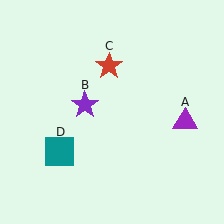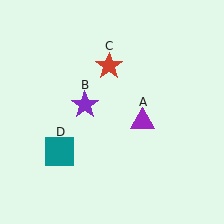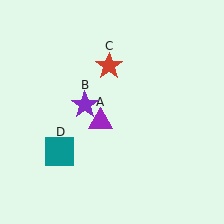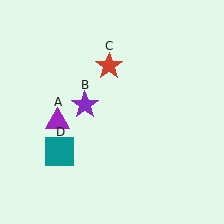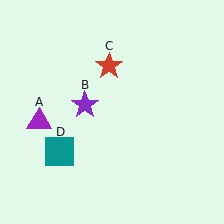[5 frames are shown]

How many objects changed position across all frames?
1 object changed position: purple triangle (object A).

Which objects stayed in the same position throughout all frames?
Purple star (object B) and red star (object C) and teal square (object D) remained stationary.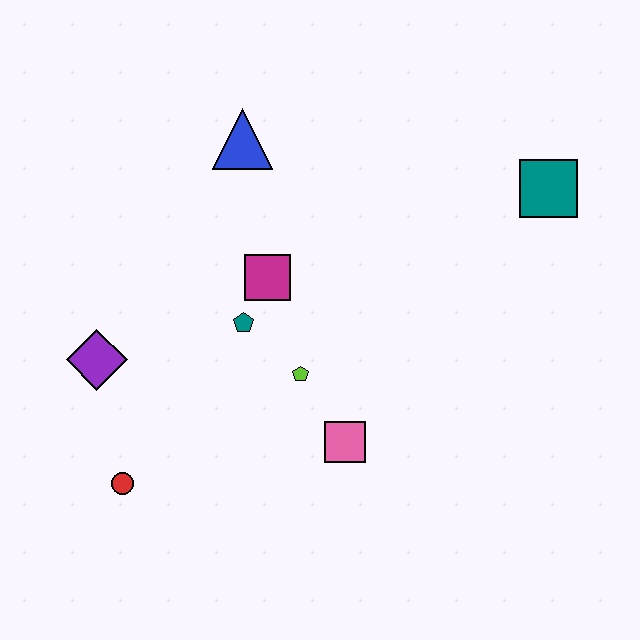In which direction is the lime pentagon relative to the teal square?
The lime pentagon is to the left of the teal square.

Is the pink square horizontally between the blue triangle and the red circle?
No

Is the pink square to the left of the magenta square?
No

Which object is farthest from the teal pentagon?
The teal square is farthest from the teal pentagon.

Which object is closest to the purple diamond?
The red circle is closest to the purple diamond.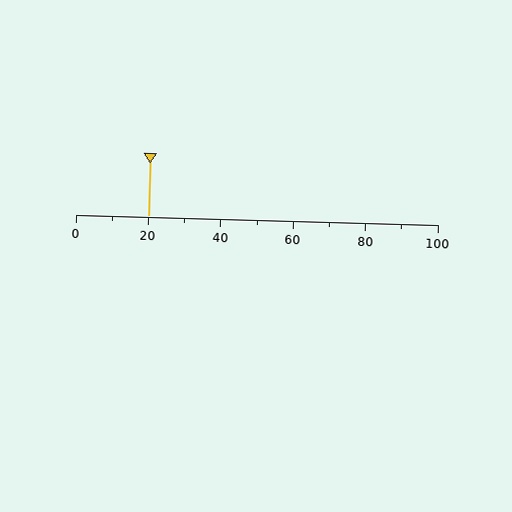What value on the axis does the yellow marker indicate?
The marker indicates approximately 20.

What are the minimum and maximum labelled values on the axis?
The axis runs from 0 to 100.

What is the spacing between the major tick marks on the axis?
The major ticks are spaced 20 apart.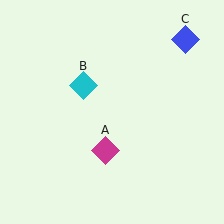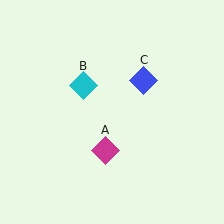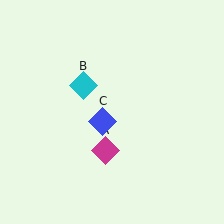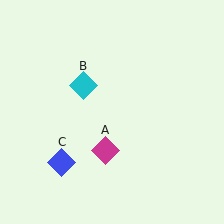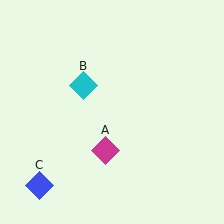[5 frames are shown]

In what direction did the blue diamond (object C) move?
The blue diamond (object C) moved down and to the left.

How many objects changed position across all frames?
1 object changed position: blue diamond (object C).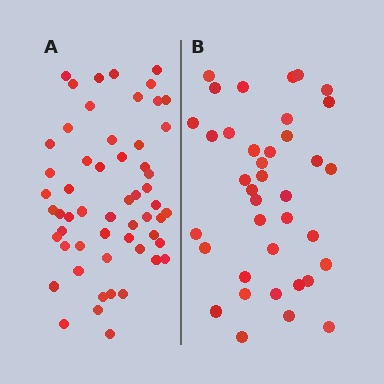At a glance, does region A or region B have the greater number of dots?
Region A (the left region) has more dots.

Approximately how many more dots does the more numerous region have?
Region A has approximately 20 more dots than region B.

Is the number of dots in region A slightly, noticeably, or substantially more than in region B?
Region A has substantially more. The ratio is roughly 1.5 to 1.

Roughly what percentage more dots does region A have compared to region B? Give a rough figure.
About 45% more.